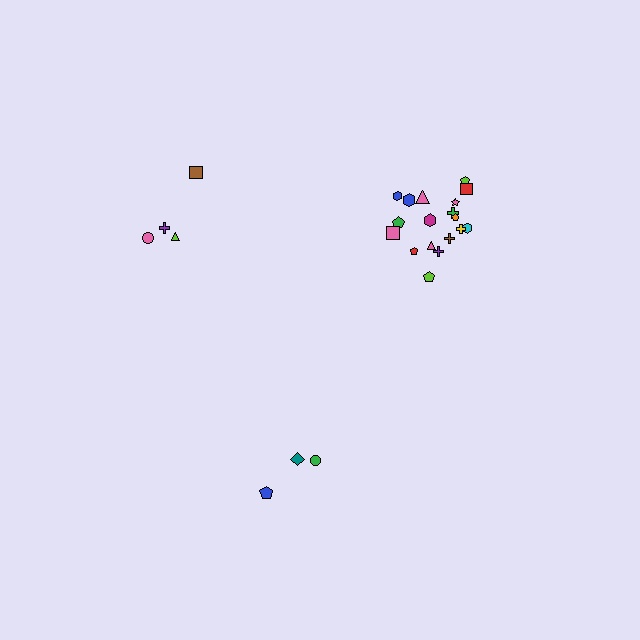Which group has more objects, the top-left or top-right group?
The top-right group.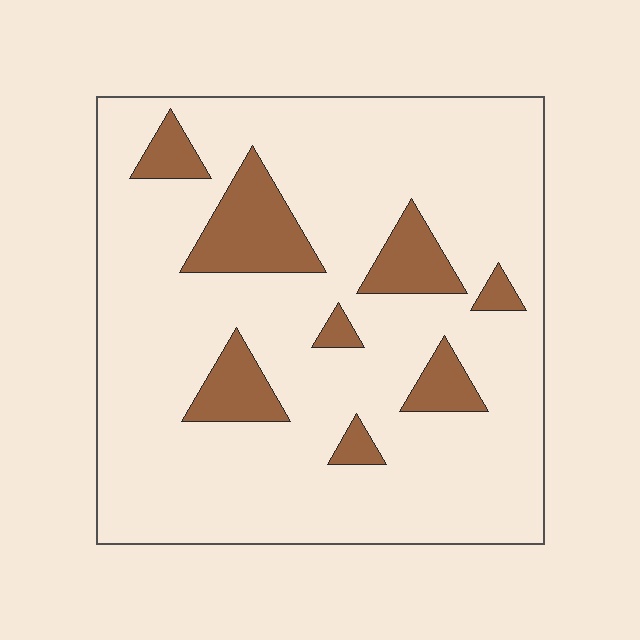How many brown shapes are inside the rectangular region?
8.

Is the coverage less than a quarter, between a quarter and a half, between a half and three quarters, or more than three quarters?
Less than a quarter.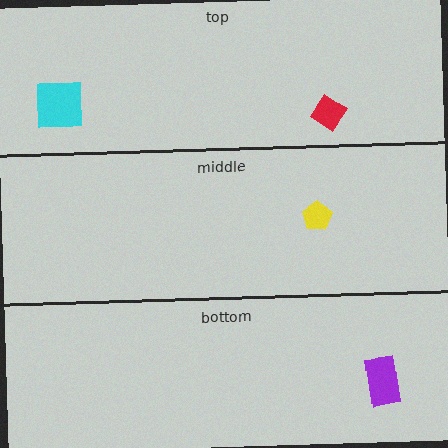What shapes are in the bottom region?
The purple rectangle.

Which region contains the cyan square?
The top region.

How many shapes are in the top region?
2.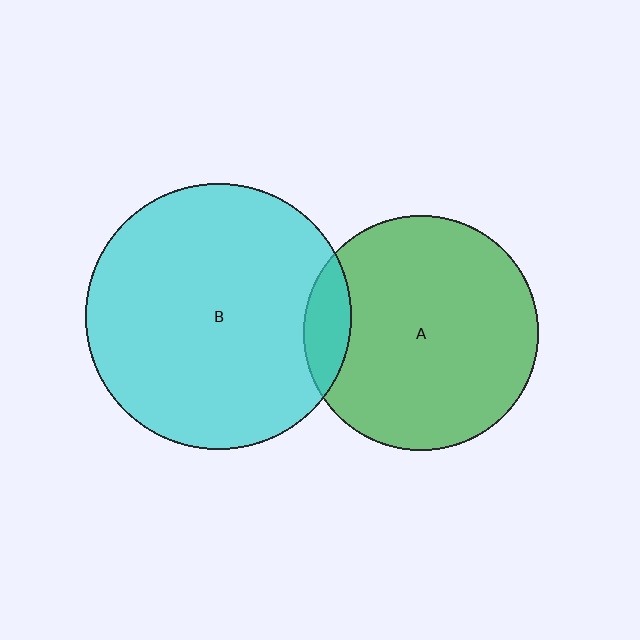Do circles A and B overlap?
Yes.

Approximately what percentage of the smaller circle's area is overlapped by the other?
Approximately 10%.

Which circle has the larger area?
Circle B (cyan).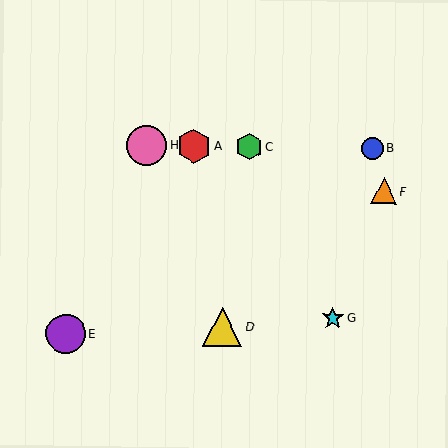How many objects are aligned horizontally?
4 objects (A, B, C, H) are aligned horizontally.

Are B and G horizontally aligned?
No, B is at y≈149 and G is at y≈318.